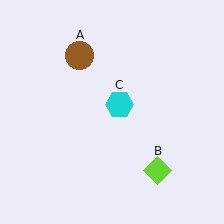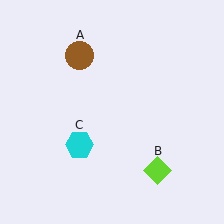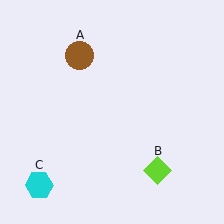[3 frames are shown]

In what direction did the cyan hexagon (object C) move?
The cyan hexagon (object C) moved down and to the left.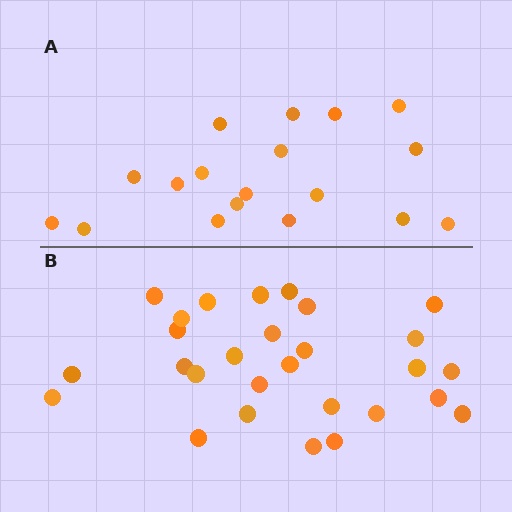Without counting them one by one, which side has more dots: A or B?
Region B (the bottom region) has more dots.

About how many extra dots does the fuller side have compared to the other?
Region B has roughly 10 or so more dots than region A.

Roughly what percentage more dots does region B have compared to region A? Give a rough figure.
About 55% more.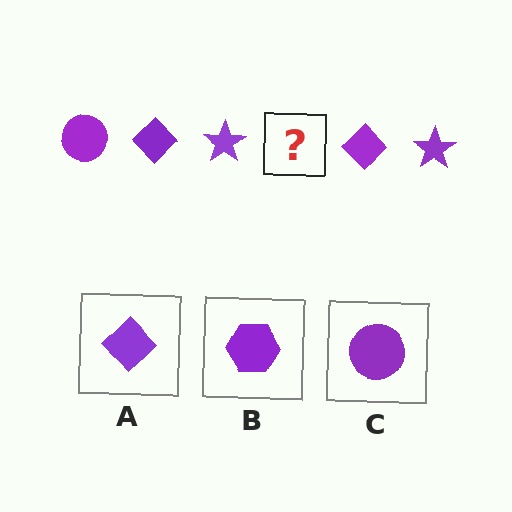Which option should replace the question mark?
Option C.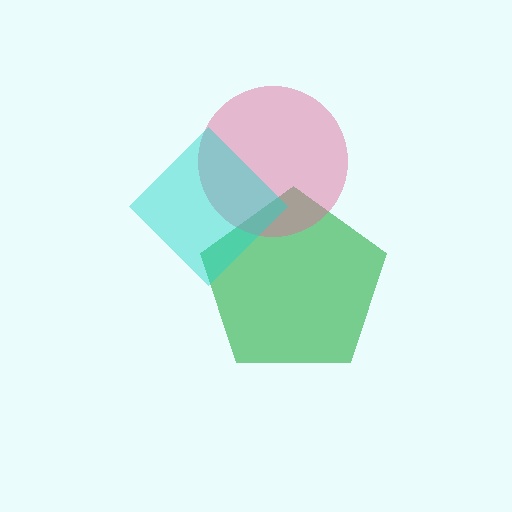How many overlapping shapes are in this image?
There are 3 overlapping shapes in the image.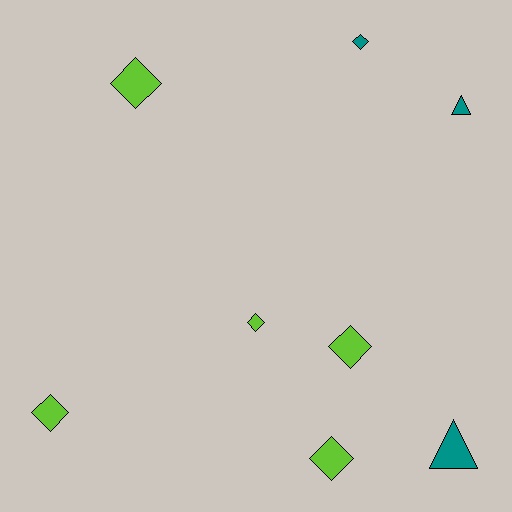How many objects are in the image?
There are 8 objects.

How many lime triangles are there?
There are no lime triangles.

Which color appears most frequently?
Lime, with 5 objects.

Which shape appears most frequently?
Diamond, with 6 objects.